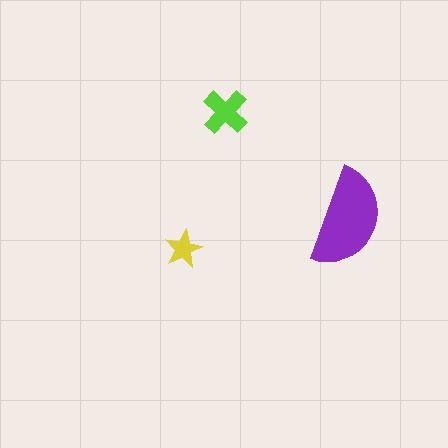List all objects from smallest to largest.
The yellow star, the lime cross, the purple semicircle.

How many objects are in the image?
There are 3 objects in the image.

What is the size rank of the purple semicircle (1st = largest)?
1st.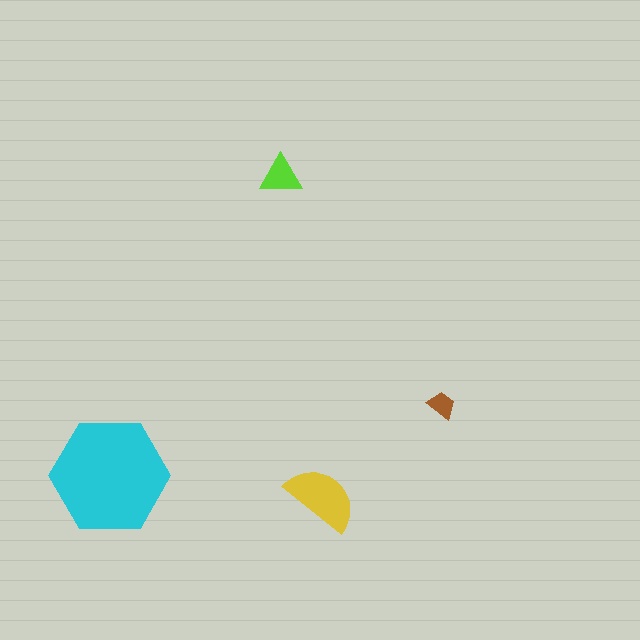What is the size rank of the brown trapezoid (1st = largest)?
4th.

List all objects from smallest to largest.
The brown trapezoid, the lime triangle, the yellow semicircle, the cyan hexagon.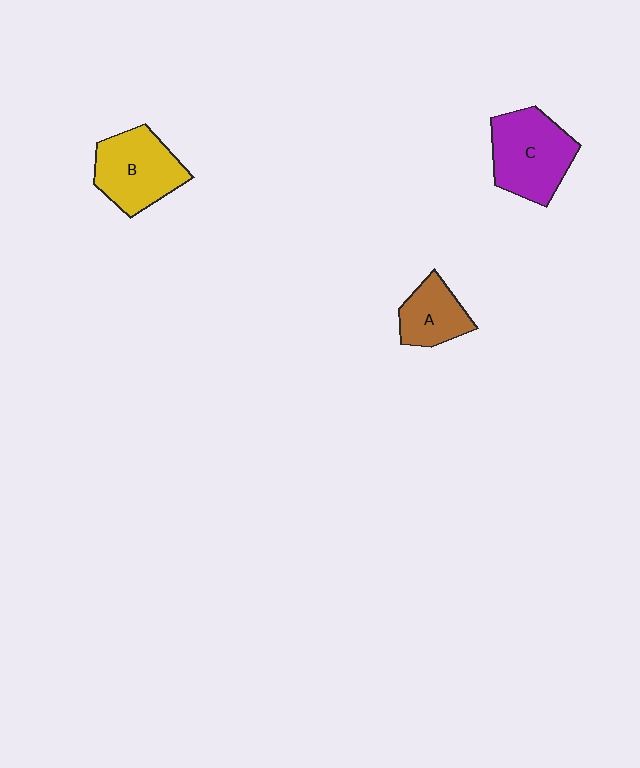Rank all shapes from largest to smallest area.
From largest to smallest: C (purple), B (yellow), A (brown).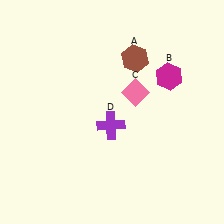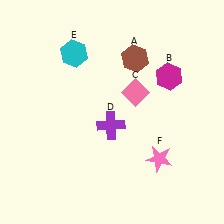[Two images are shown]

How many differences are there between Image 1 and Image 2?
There are 2 differences between the two images.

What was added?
A cyan hexagon (E), a pink star (F) were added in Image 2.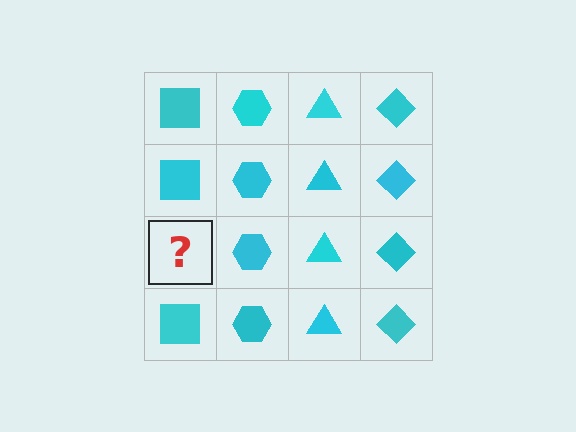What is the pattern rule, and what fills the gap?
The rule is that each column has a consistent shape. The gap should be filled with a cyan square.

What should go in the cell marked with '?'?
The missing cell should contain a cyan square.